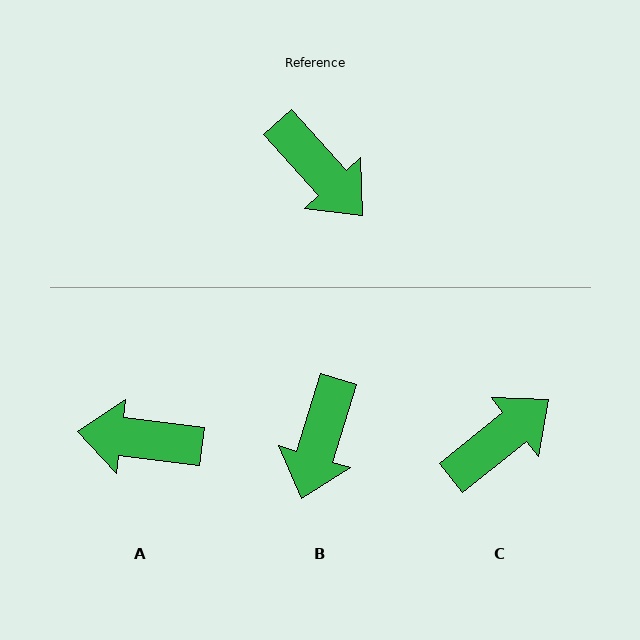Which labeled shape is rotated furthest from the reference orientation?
A, about 139 degrees away.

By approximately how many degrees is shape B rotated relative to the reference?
Approximately 59 degrees clockwise.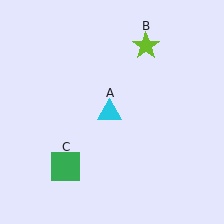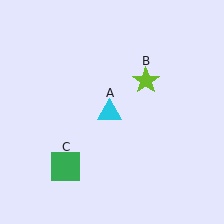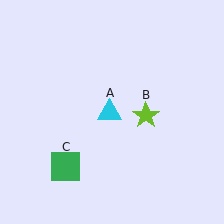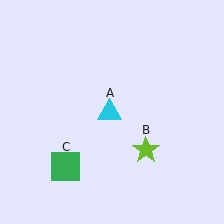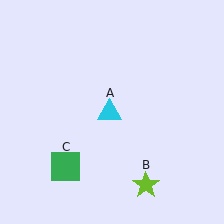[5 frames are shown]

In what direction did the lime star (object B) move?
The lime star (object B) moved down.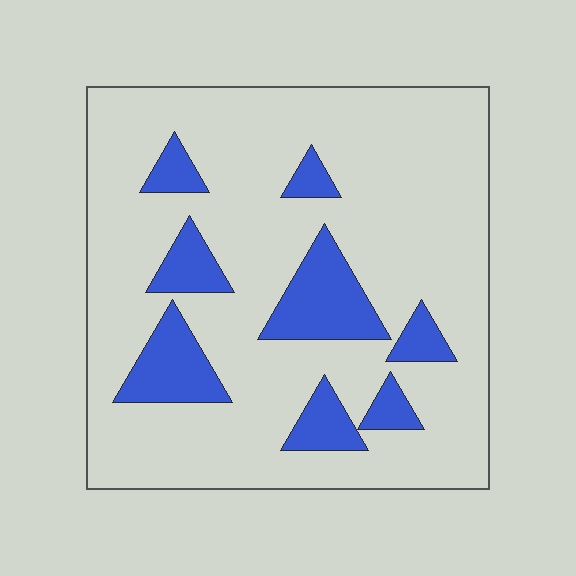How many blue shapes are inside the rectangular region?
8.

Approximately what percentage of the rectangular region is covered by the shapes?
Approximately 20%.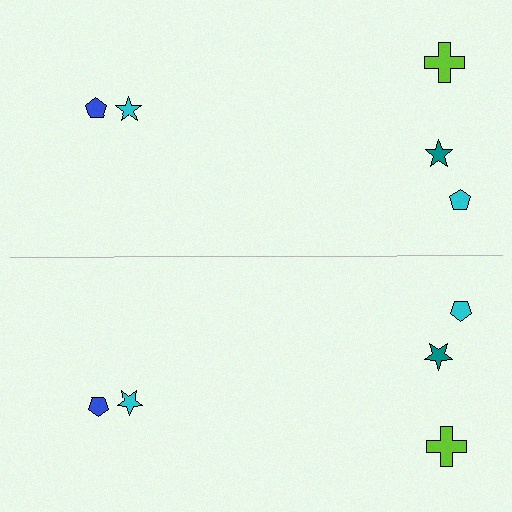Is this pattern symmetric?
Yes, this pattern has bilateral (reflection) symmetry.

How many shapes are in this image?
There are 10 shapes in this image.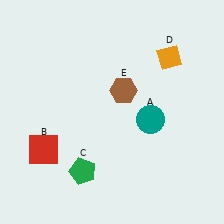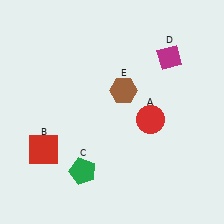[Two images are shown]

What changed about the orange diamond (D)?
In Image 1, D is orange. In Image 2, it changed to magenta.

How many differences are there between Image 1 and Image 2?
There are 2 differences between the two images.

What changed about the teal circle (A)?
In Image 1, A is teal. In Image 2, it changed to red.